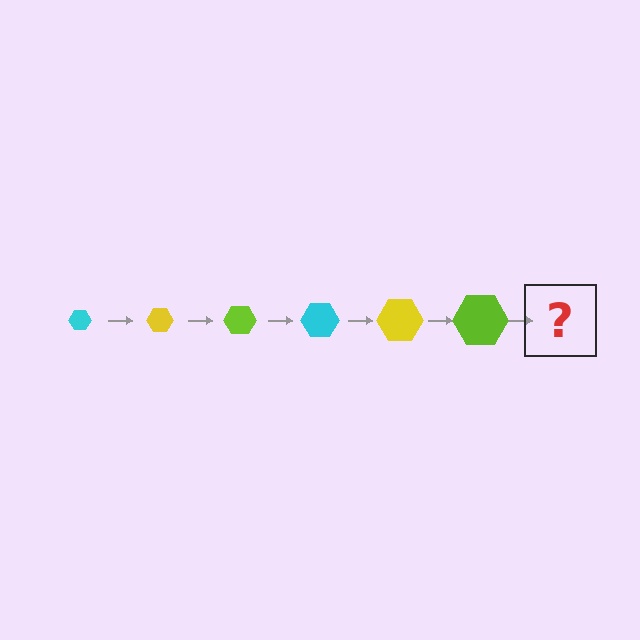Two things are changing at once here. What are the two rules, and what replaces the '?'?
The two rules are that the hexagon grows larger each step and the color cycles through cyan, yellow, and lime. The '?' should be a cyan hexagon, larger than the previous one.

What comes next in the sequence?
The next element should be a cyan hexagon, larger than the previous one.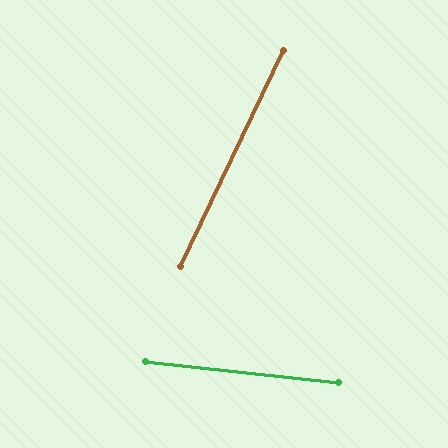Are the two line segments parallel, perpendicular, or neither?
Neither parallel nor perpendicular — they differ by about 71°.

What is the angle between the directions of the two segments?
Approximately 71 degrees.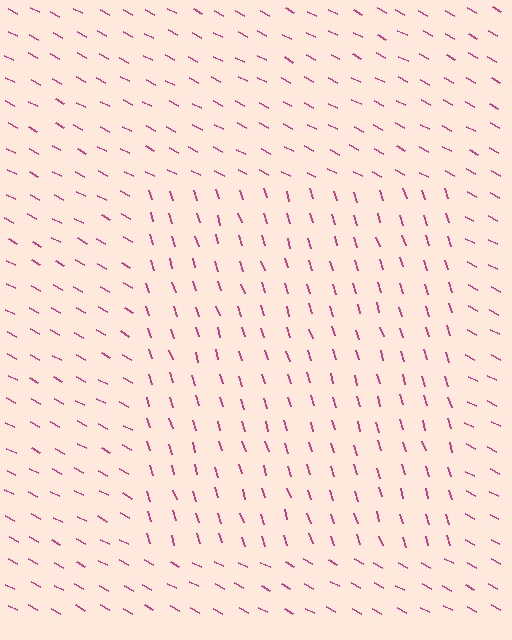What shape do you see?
I see a rectangle.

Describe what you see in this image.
The image is filled with small magenta line segments. A rectangle region in the image has lines oriented differently from the surrounding lines, creating a visible texture boundary.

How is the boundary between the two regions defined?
The boundary is defined purely by a change in line orientation (approximately 45 degrees difference). All lines are the same color and thickness.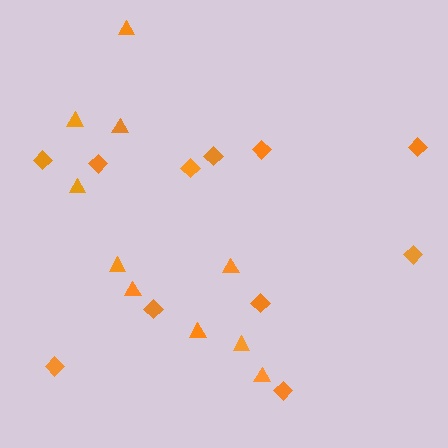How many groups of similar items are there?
There are 2 groups: one group of triangles (10) and one group of diamonds (11).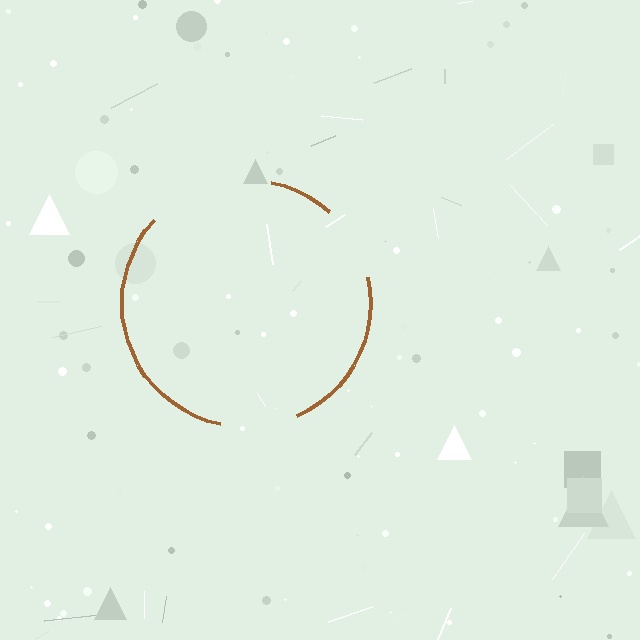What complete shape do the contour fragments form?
The contour fragments form a circle.